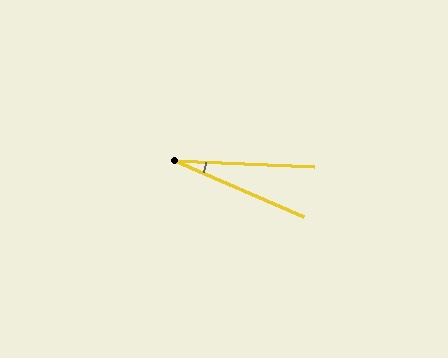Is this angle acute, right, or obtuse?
It is acute.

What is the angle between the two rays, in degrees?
Approximately 21 degrees.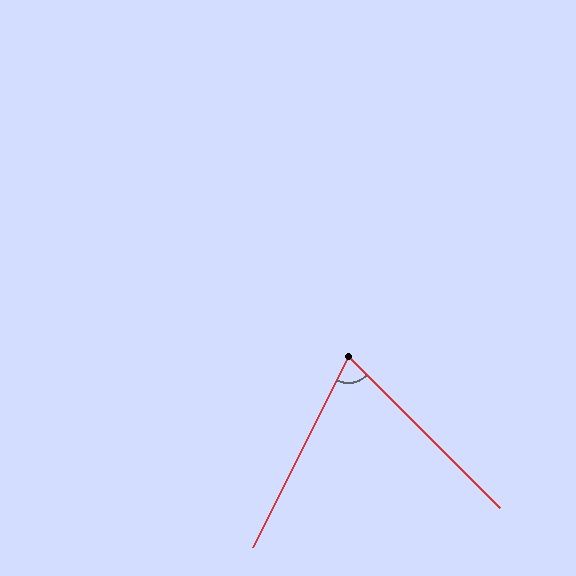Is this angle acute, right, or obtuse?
It is acute.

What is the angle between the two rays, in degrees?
Approximately 72 degrees.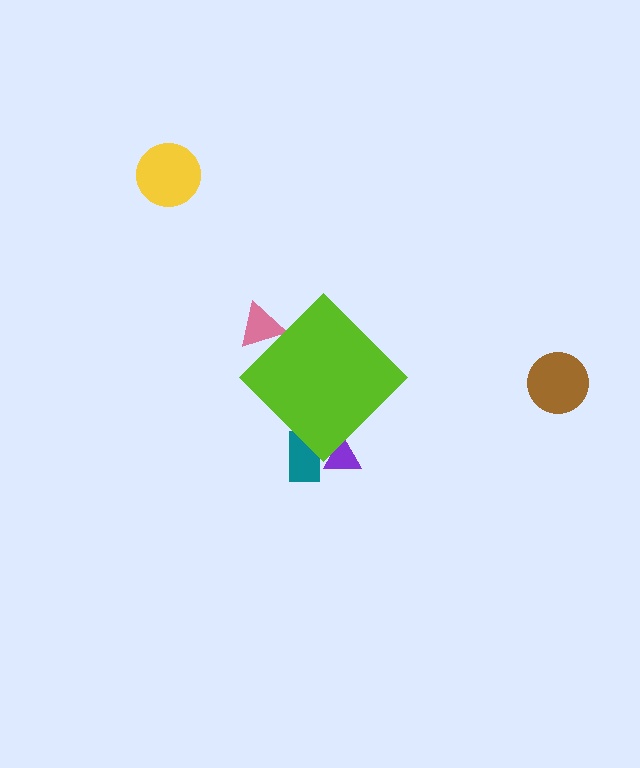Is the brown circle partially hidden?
No, the brown circle is fully visible.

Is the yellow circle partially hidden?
No, the yellow circle is fully visible.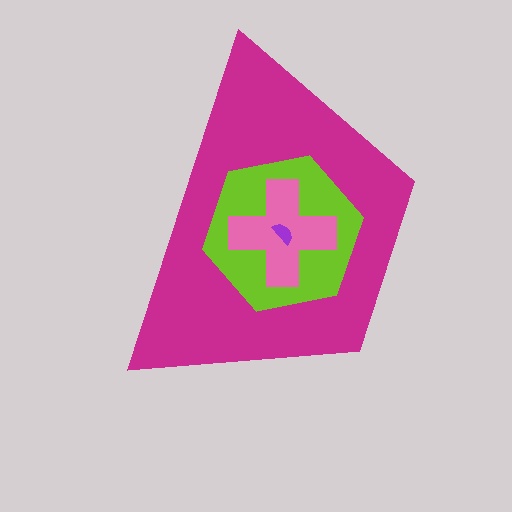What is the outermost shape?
The magenta trapezoid.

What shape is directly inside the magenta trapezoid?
The lime hexagon.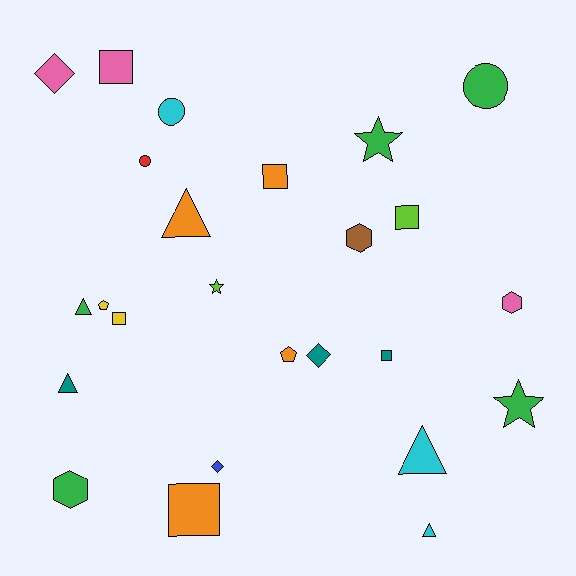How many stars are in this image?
There are 3 stars.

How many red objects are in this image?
There is 1 red object.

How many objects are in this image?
There are 25 objects.